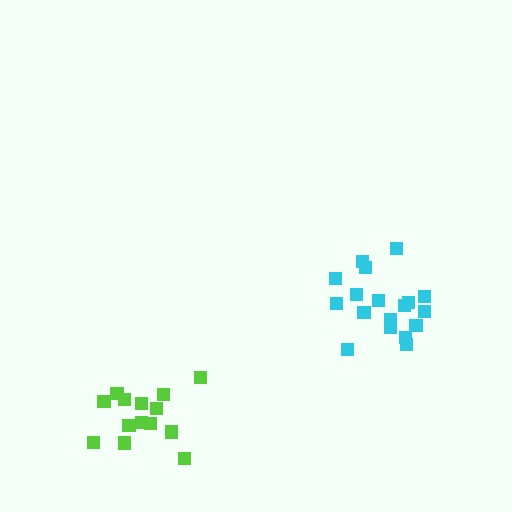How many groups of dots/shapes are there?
There are 2 groups.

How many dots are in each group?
Group 1: 18 dots, Group 2: 14 dots (32 total).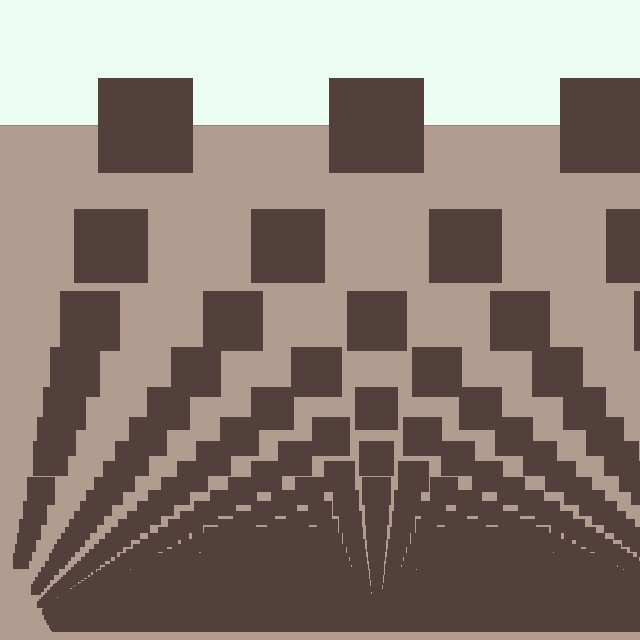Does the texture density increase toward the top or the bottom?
Density increases toward the bottom.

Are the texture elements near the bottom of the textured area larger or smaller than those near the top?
Smaller. The gradient is inverted — elements near the bottom are smaller and denser.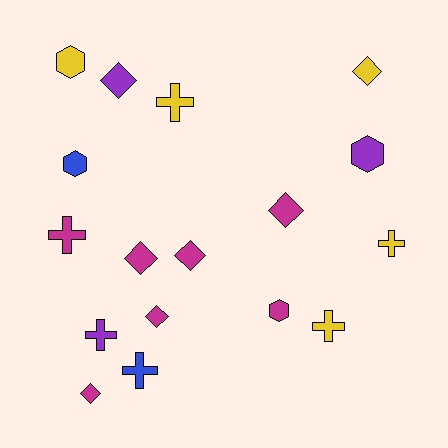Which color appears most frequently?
Magenta, with 7 objects.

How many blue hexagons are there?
There is 1 blue hexagon.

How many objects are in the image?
There are 17 objects.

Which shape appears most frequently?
Diamond, with 7 objects.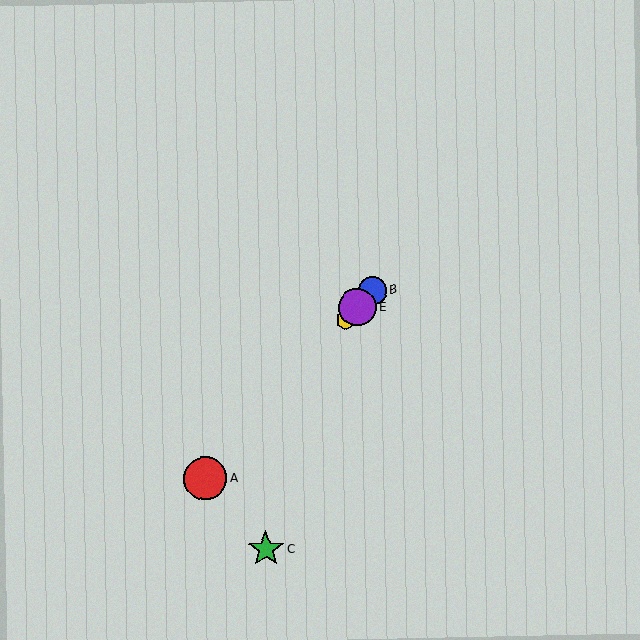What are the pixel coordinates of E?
Object E is at (357, 307).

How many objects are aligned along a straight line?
4 objects (A, B, D, E) are aligned along a straight line.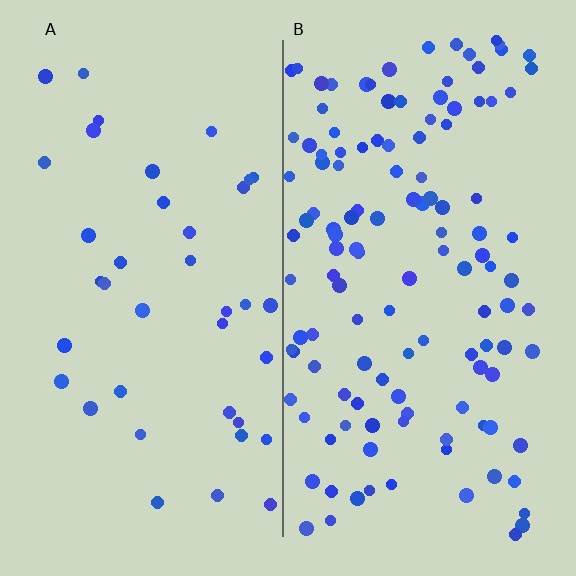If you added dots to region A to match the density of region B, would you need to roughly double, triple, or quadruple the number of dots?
Approximately triple.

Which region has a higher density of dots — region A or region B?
B (the right).